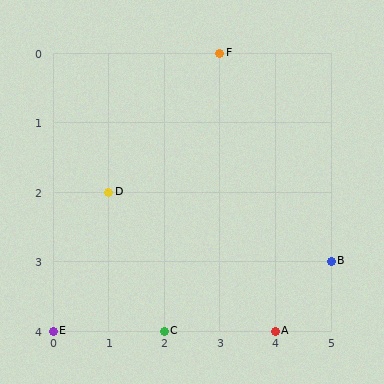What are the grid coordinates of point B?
Point B is at grid coordinates (5, 3).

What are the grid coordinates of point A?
Point A is at grid coordinates (4, 4).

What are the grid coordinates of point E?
Point E is at grid coordinates (0, 4).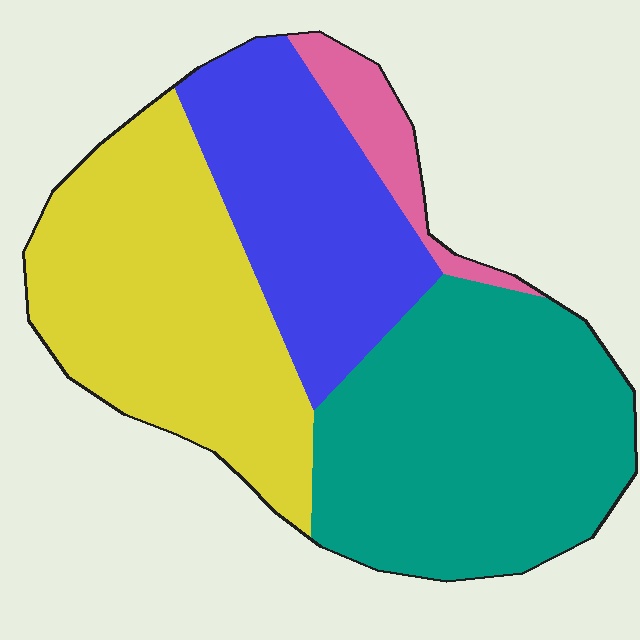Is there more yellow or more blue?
Yellow.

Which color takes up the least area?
Pink, at roughly 5%.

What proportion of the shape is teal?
Teal covers roughly 35% of the shape.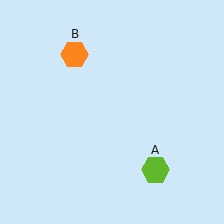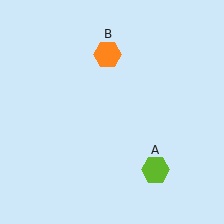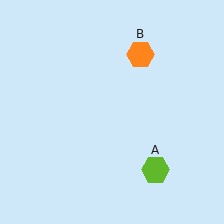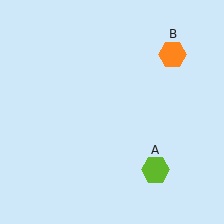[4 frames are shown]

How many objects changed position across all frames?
1 object changed position: orange hexagon (object B).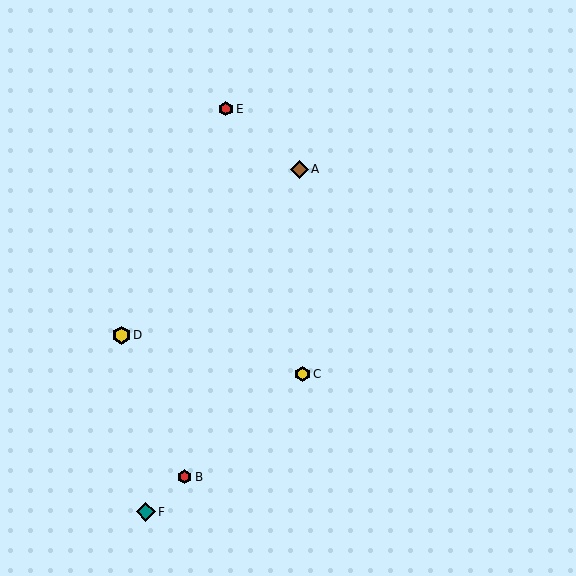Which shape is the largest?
The teal diamond (labeled F) is the largest.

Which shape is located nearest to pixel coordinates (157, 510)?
The teal diamond (labeled F) at (146, 512) is nearest to that location.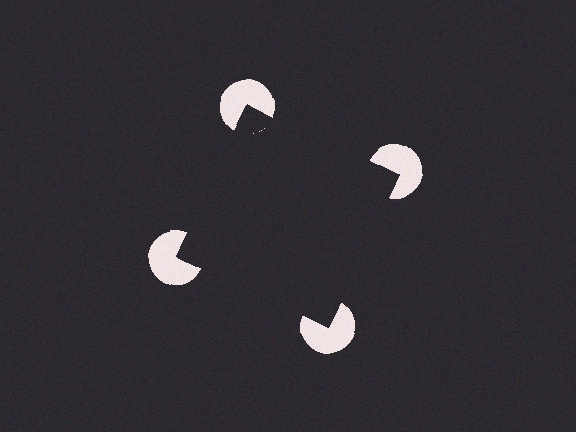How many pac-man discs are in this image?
There are 4 — one at each vertex of the illusory square.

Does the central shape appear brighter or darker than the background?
It typically appears slightly darker than the background, even though no actual brightness change is drawn.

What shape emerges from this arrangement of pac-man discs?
An illusory square — its edges are inferred from the aligned wedge cuts in the pac-man discs, not physically drawn.